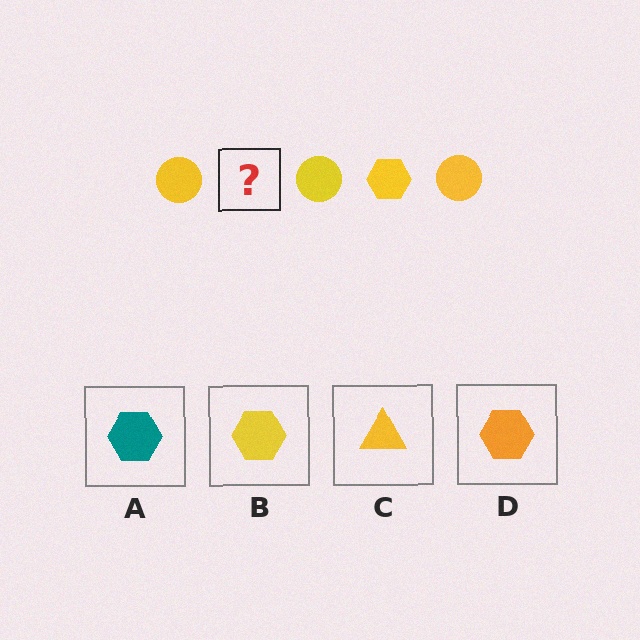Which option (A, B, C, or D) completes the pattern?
B.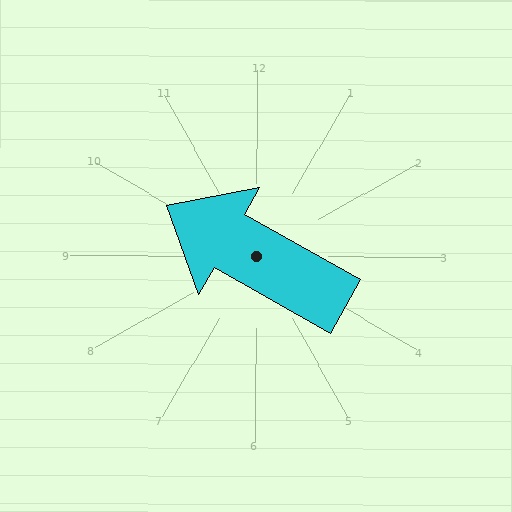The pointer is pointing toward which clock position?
Roughly 10 o'clock.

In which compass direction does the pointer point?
Northwest.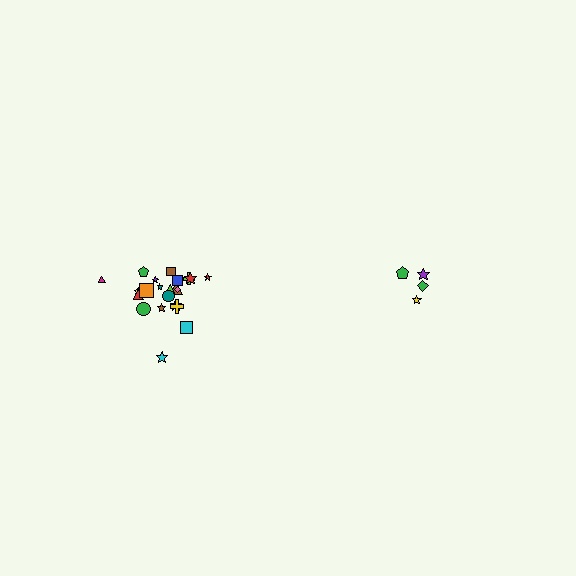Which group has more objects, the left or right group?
The left group.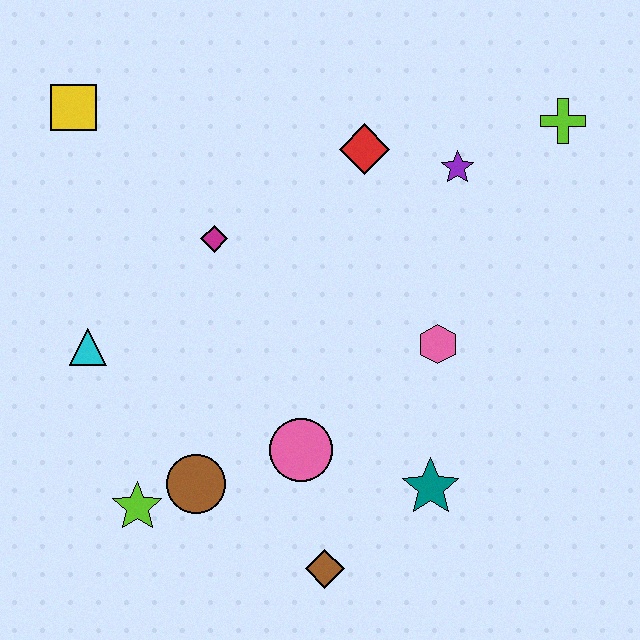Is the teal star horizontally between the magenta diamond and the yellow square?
No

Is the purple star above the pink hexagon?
Yes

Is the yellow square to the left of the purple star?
Yes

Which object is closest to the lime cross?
The purple star is closest to the lime cross.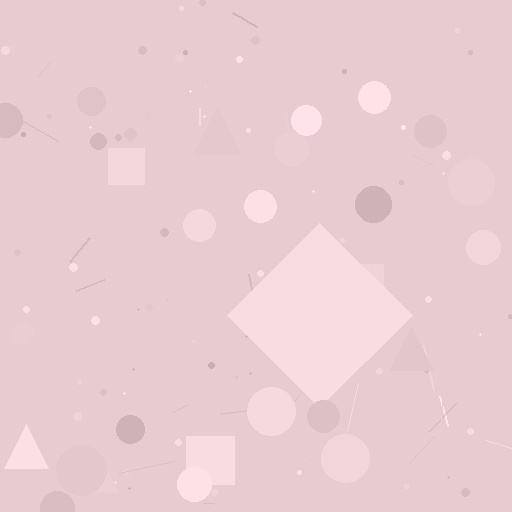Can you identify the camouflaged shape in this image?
The camouflaged shape is a diamond.